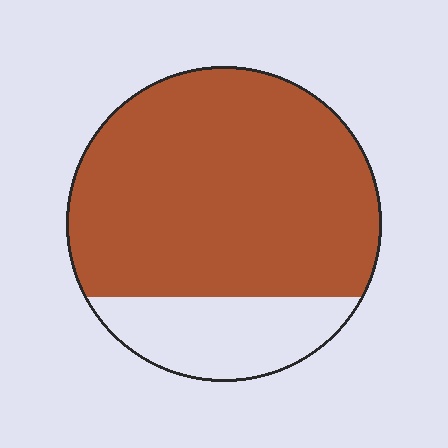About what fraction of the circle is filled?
About four fifths (4/5).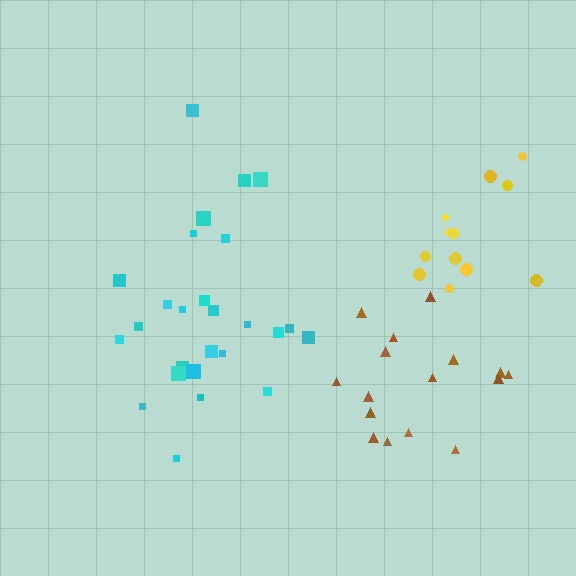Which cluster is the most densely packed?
Cyan.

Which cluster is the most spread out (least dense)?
Yellow.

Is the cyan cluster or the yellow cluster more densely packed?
Cyan.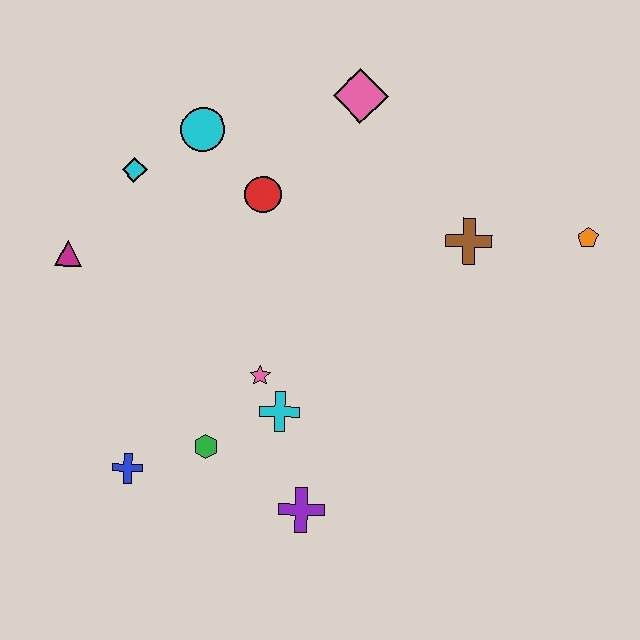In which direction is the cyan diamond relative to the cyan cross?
The cyan diamond is above the cyan cross.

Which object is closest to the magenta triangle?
The cyan diamond is closest to the magenta triangle.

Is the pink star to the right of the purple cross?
No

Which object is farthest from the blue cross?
The orange pentagon is farthest from the blue cross.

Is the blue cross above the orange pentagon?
No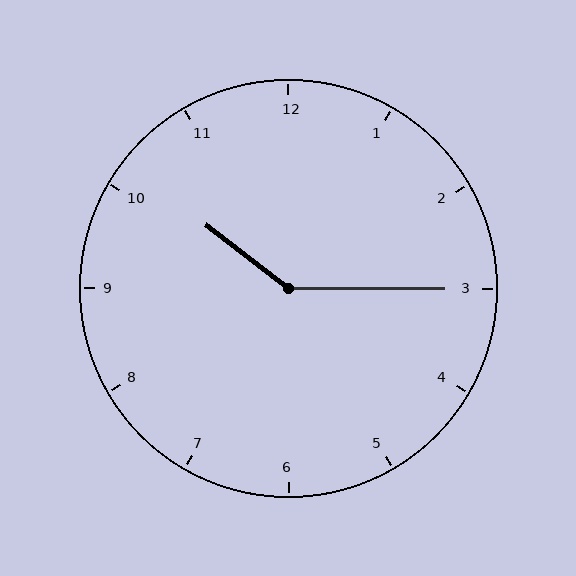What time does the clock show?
10:15.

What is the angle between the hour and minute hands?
Approximately 142 degrees.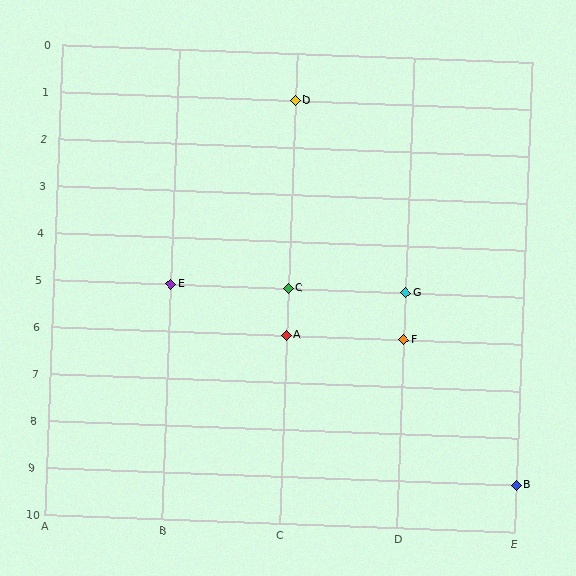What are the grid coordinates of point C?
Point C is at grid coordinates (C, 5).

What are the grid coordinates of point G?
Point G is at grid coordinates (D, 5).